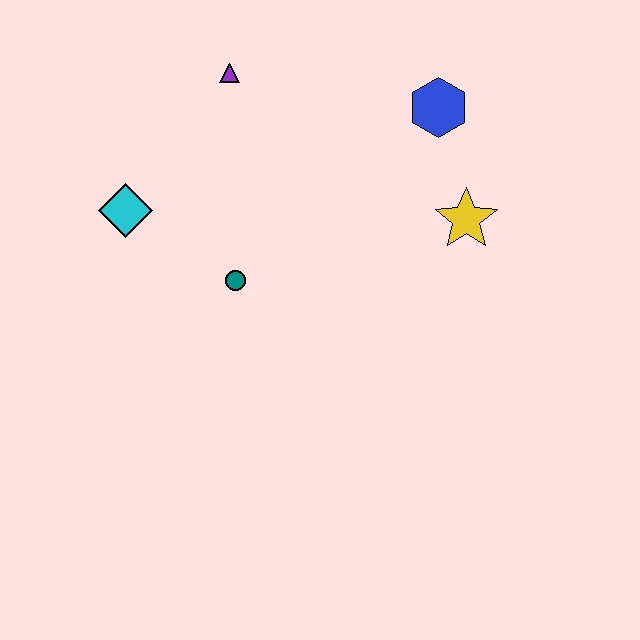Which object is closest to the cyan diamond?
The teal circle is closest to the cyan diamond.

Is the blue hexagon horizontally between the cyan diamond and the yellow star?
Yes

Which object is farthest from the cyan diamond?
The yellow star is farthest from the cyan diamond.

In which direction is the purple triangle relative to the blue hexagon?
The purple triangle is to the left of the blue hexagon.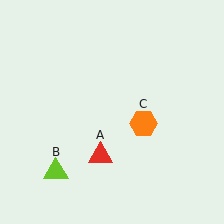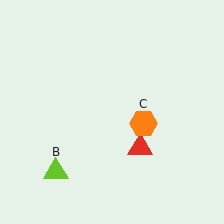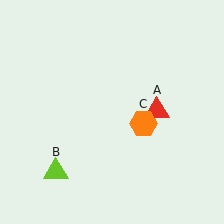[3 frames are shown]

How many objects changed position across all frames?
1 object changed position: red triangle (object A).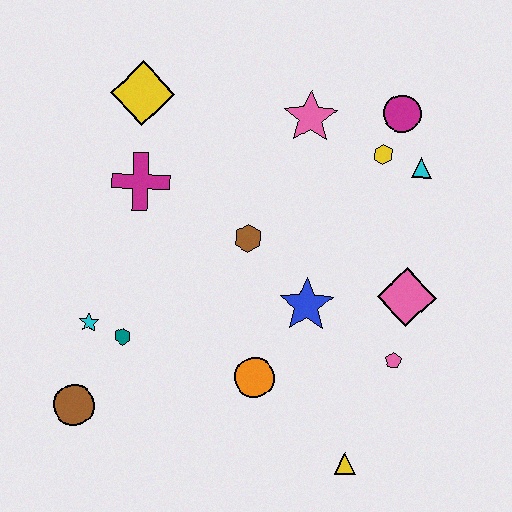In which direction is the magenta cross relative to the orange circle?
The magenta cross is above the orange circle.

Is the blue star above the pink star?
No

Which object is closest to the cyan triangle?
The yellow hexagon is closest to the cyan triangle.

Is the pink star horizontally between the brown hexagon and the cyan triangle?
Yes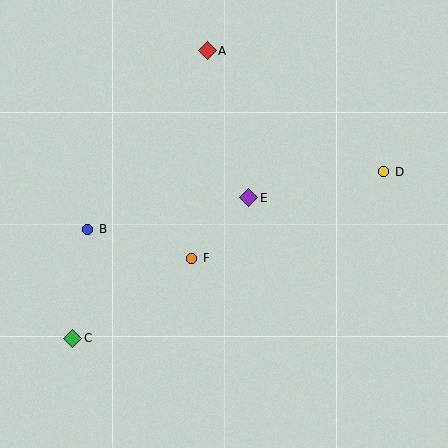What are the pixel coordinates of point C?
Point C is at (73, 338).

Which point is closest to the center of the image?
Point E at (249, 198) is closest to the center.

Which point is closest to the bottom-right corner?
Point D is closest to the bottom-right corner.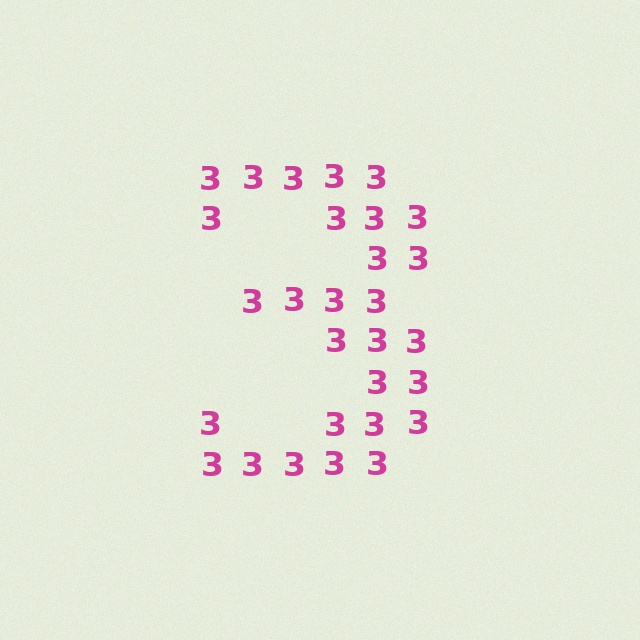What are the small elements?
The small elements are digit 3's.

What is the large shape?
The large shape is the digit 3.